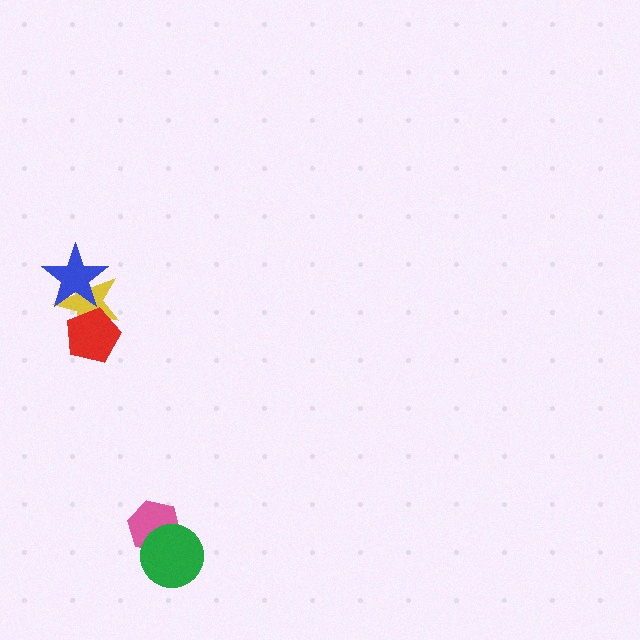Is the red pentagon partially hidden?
No, no other shape covers it.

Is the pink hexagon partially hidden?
Yes, it is partially covered by another shape.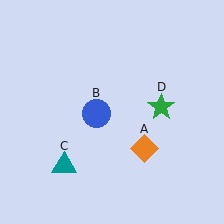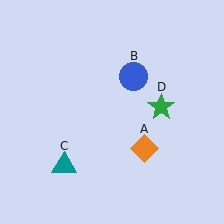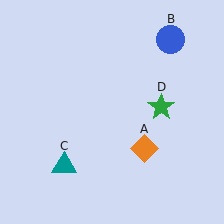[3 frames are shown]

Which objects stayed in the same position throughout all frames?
Orange diamond (object A) and teal triangle (object C) and green star (object D) remained stationary.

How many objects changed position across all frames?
1 object changed position: blue circle (object B).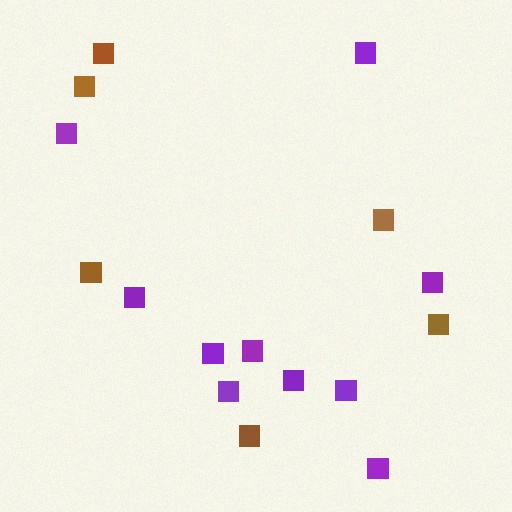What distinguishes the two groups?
There are 2 groups: one group of purple squares (10) and one group of brown squares (6).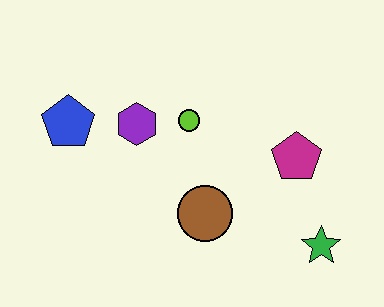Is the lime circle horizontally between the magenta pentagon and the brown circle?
No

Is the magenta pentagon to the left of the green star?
Yes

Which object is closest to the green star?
The magenta pentagon is closest to the green star.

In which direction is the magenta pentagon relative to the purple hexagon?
The magenta pentagon is to the right of the purple hexagon.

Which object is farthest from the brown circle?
The blue pentagon is farthest from the brown circle.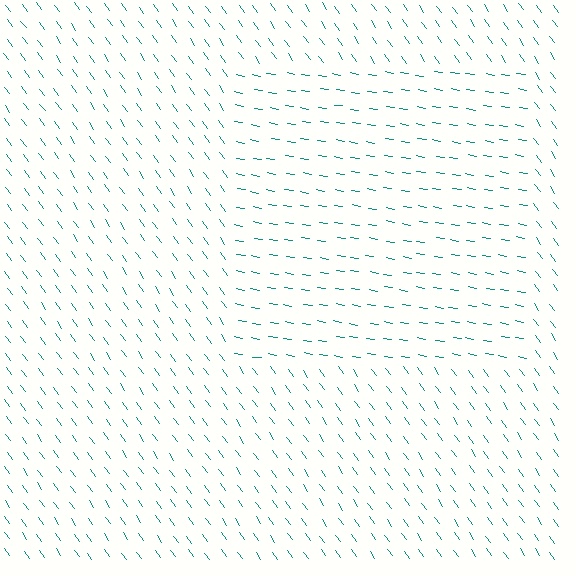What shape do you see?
I see a rectangle.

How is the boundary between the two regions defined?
The boundary is defined purely by a change in line orientation (approximately 45 degrees difference). All lines are the same color and thickness.